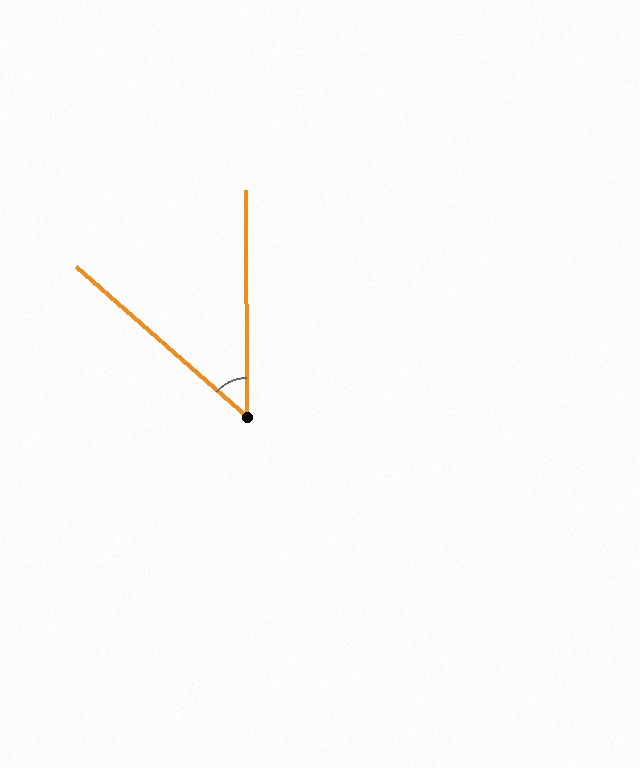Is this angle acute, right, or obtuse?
It is acute.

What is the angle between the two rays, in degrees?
Approximately 48 degrees.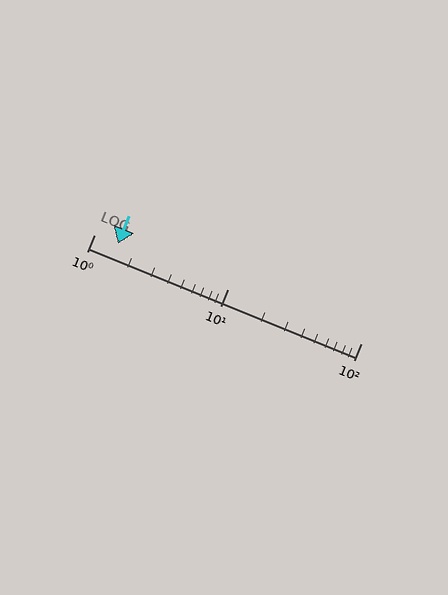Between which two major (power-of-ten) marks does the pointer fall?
The pointer is between 1 and 10.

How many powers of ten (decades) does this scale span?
The scale spans 2 decades, from 1 to 100.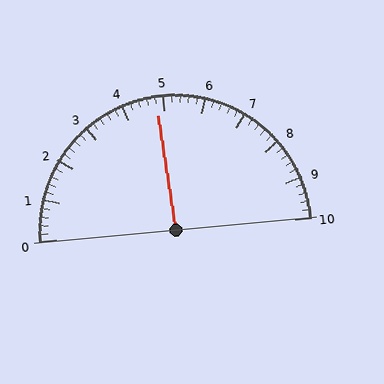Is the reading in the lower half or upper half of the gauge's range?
The reading is in the lower half of the range (0 to 10).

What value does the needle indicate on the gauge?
The needle indicates approximately 4.8.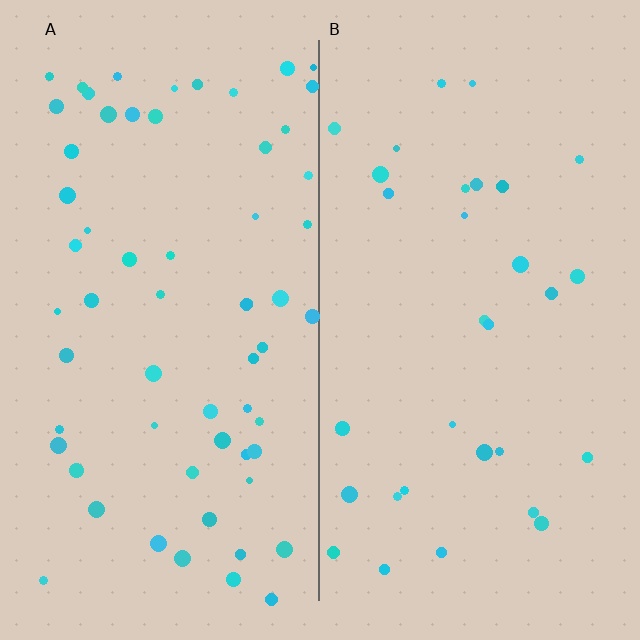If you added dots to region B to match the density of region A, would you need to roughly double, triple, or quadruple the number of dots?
Approximately double.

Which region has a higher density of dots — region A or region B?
A (the left).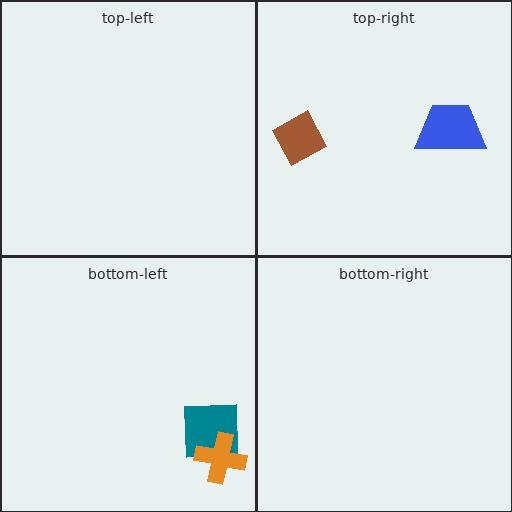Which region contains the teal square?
The bottom-left region.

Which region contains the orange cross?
The bottom-left region.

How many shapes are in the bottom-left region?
2.